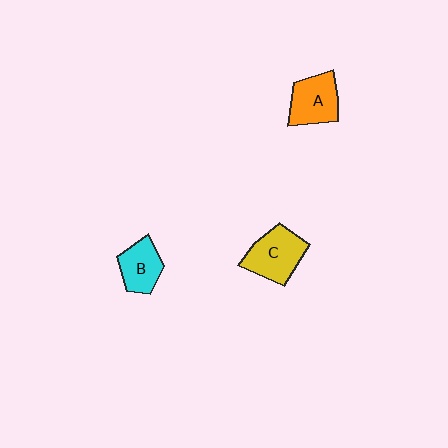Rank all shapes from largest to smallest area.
From largest to smallest: C (yellow), A (orange), B (cyan).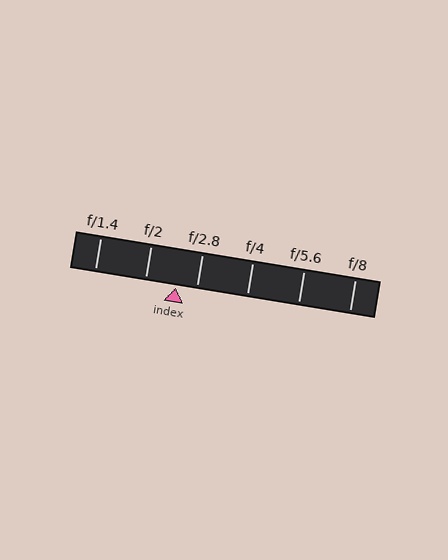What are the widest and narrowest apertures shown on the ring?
The widest aperture shown is f/1.4 and the narrowest is f/8.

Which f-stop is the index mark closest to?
The index mark is closest to f/2.8.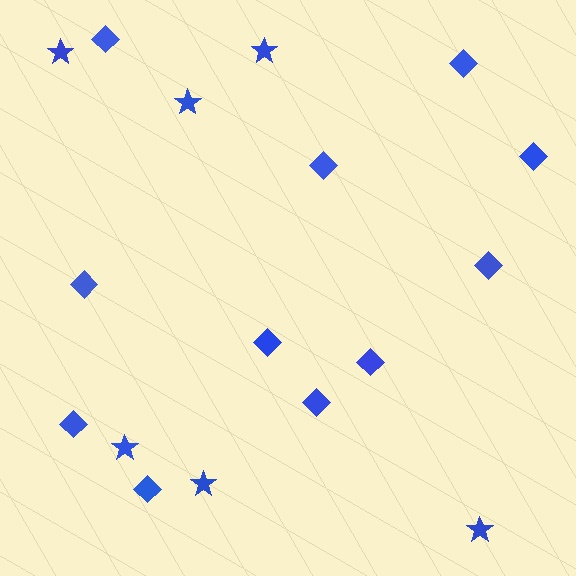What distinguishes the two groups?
There are 2 groups: one group of stars (6) and one group of diamonds (11).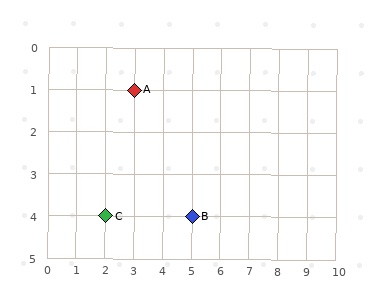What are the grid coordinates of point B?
Point B is at grid coordinates (5, 4).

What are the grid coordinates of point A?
Point A is at grid coordinates (3, 1).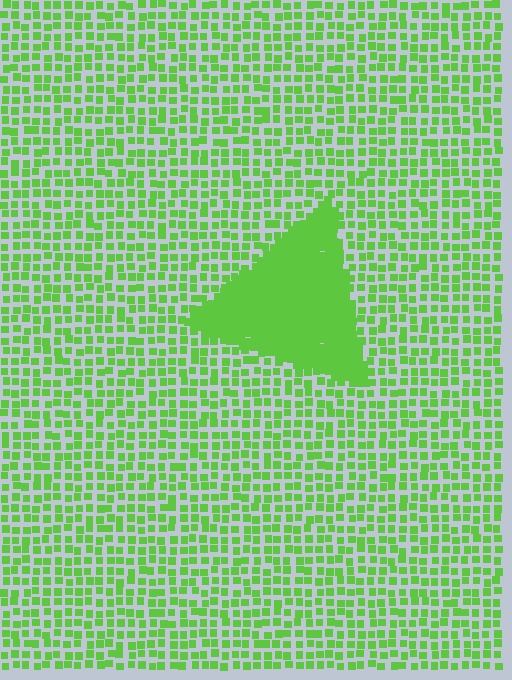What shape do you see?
I see a triangle.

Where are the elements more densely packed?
The elements are more densely packed inside the triangle boundary.